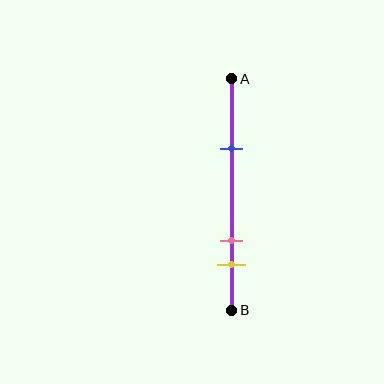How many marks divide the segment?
There are 3 marks dividing the segment.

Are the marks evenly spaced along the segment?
No, the marks are not evenly spaced.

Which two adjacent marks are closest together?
The pink and yellow marks are the closest adjacent pair.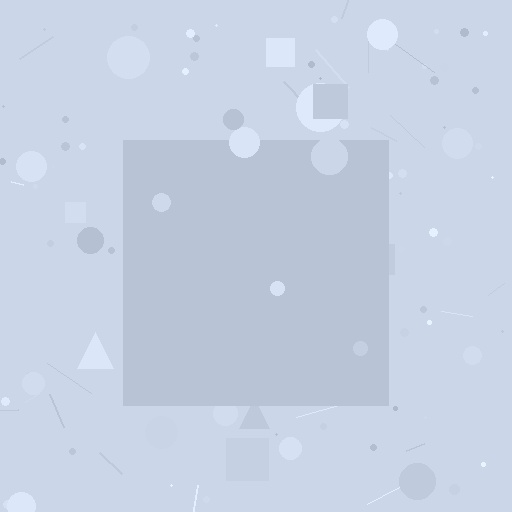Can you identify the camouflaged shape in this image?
The camouflaged shape is a square.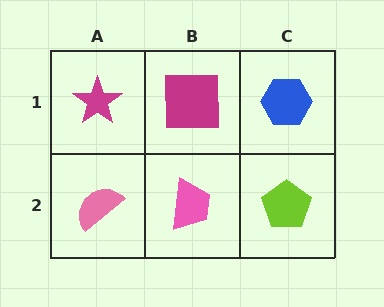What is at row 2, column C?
A lime pentagon.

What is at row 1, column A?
A magenta star.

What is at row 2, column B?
A pink trapezoid.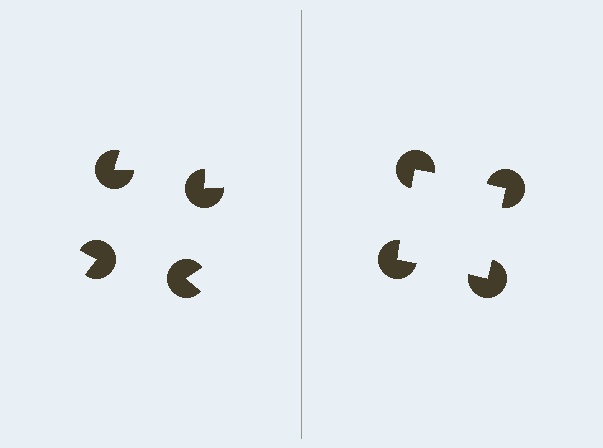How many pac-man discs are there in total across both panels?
8 — 4 on each side.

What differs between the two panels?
The pac-man discs are positioned identically on both sides; only the wedge orientations differ. On the right they align to a square; on the left they are misaligned.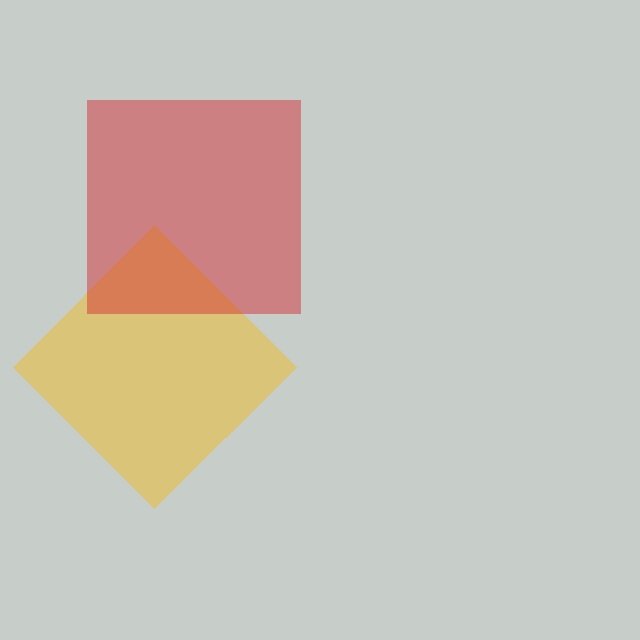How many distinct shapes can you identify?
There are 2 distinct shapes: a yellow diamond, a red square.